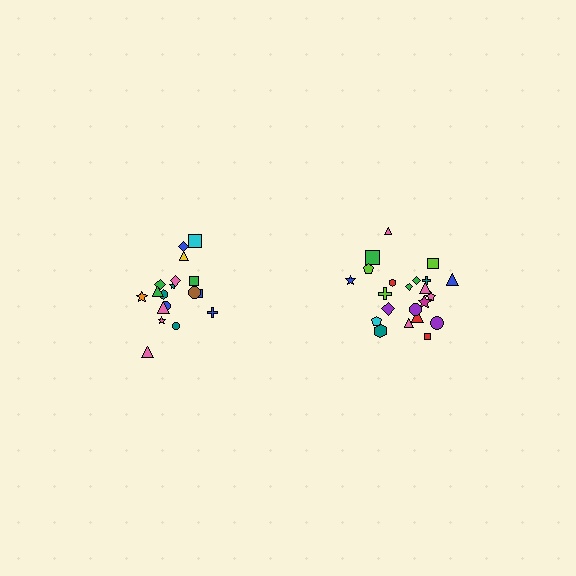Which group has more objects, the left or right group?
The right group.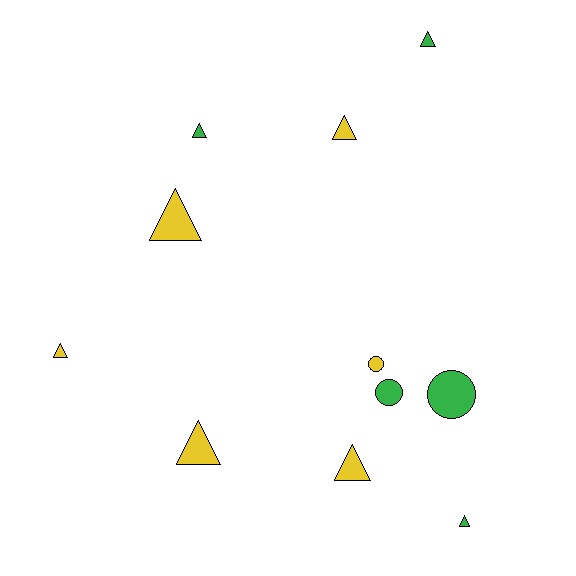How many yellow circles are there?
There is 1 yellow circle.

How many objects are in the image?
There are 11 objects.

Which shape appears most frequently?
Triangle, with 8 objects.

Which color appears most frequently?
Yellow, with 6 objects.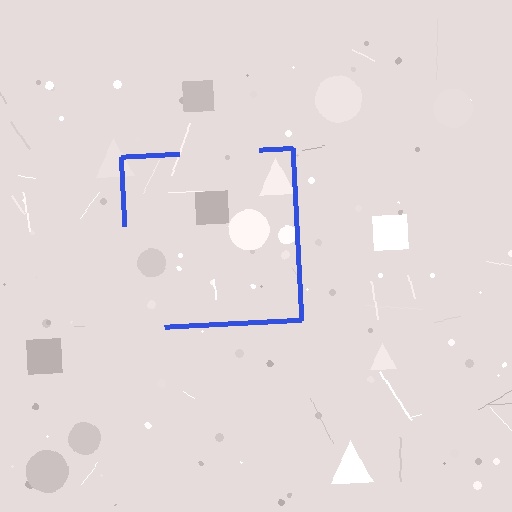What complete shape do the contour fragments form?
The contour fragments form a square.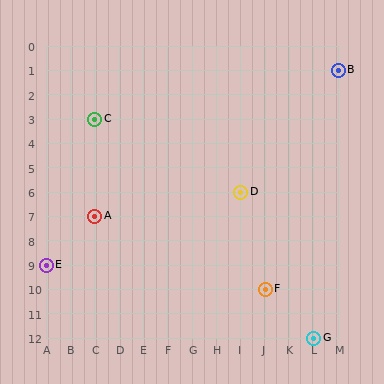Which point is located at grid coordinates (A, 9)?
Point E is at (A, 9).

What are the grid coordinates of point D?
Point D is at grid coordinates (I, 6).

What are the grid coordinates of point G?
Point G is at grid coordinates (L, 12).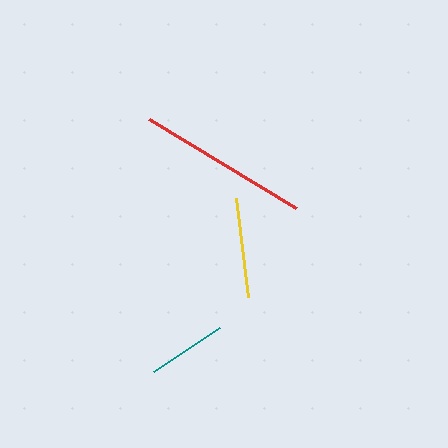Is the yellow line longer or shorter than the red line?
The red line is longer than the yellow line.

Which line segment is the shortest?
The teal line is the shortest at approximately 80 pixels.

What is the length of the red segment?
The red segment is approximately 171 pixels long.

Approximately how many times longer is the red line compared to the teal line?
The red line is approximately 2.2 times the length of the teal line.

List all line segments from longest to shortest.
From longest to shortest: red, yellow, teal.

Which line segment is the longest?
The red line is the longest at approximately 171 pixels.